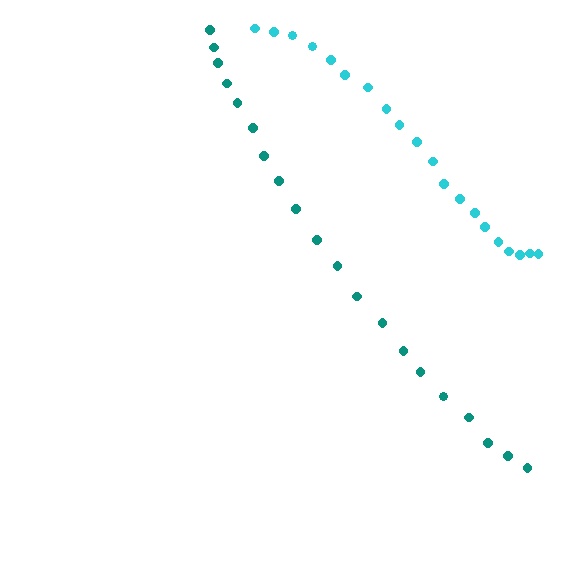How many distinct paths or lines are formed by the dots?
There are 2 distinct paths.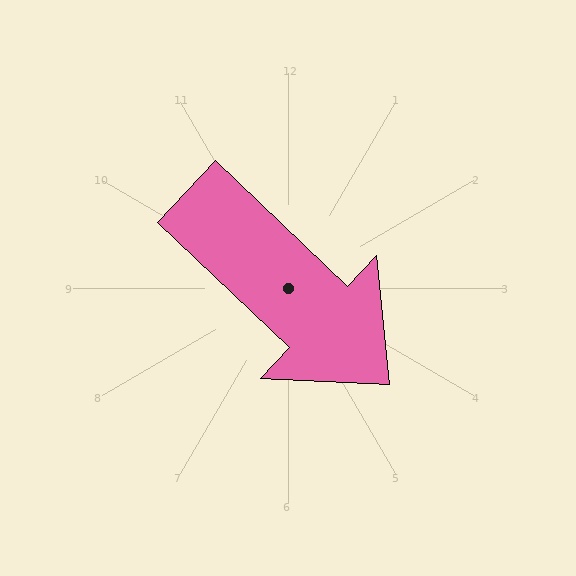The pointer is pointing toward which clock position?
Roughly 4 o'clock.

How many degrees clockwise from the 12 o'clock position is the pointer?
Approximately 133 degrees.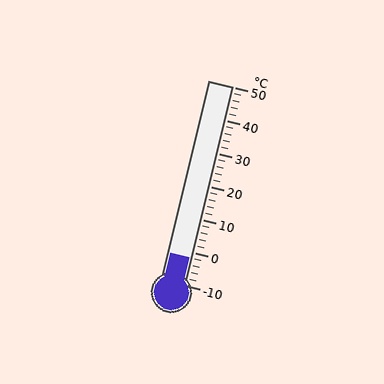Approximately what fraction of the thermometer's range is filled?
The thermometer is filled to approximately 15% of its range.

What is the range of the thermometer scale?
The thermometer scale ranges from -10°C to 50°C.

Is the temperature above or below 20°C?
The temperature is below 20°C.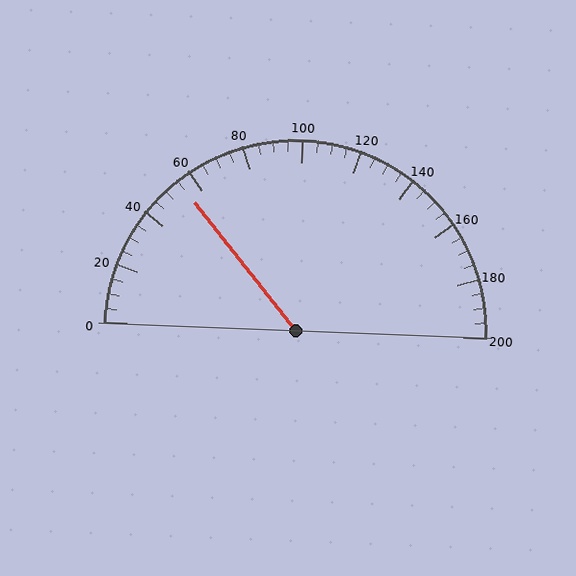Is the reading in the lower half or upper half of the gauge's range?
The reading is in the lower half of the range (0 to 200).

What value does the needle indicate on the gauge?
The needle indicates approximately 55.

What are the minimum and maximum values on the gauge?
The gauge ranges from 0 to 200.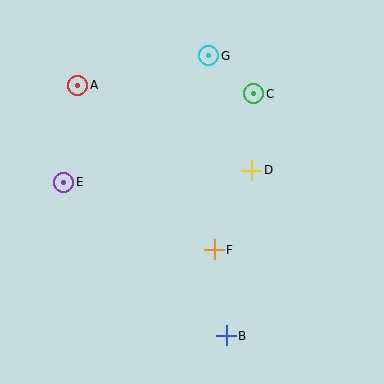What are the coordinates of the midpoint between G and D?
The midpoint between G and D is at (230, 113).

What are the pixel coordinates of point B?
Point B is at (226, 336).